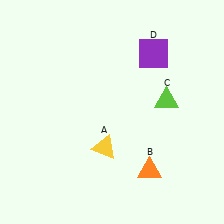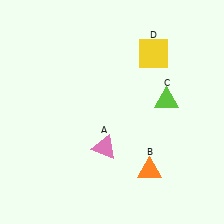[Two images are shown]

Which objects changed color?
A changed from yellow to pink. D changed from purple to yellow.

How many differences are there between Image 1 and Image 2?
There are 2 differences between the two images.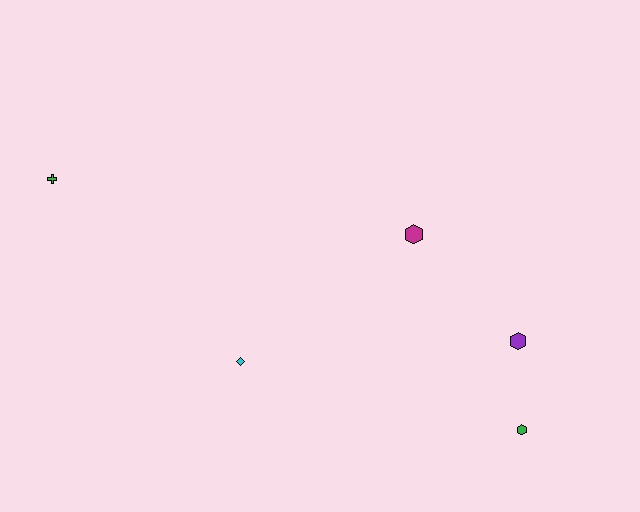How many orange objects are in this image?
There are no orange objects.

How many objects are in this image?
There are 5 objects.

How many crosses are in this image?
There is 1 cross.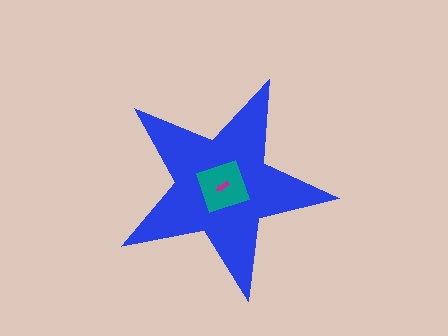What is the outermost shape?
The blue star.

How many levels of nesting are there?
3.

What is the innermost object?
The magenta arrow.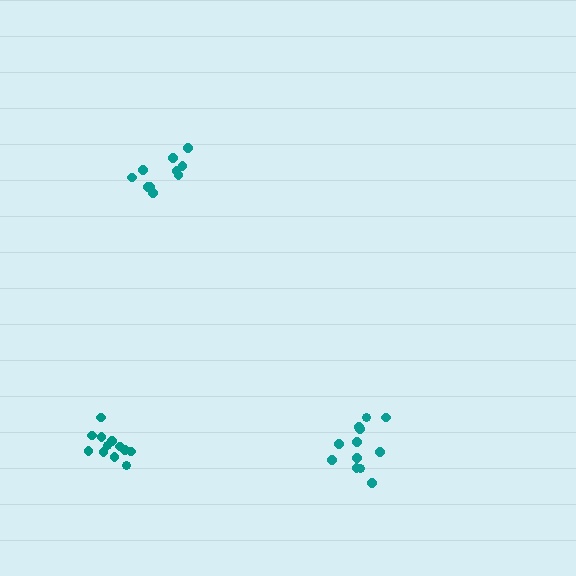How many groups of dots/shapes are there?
There are 3 groups.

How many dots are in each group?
Group 1: 10 dots, Group 2: 12 dots, Group 3: 12 dots (34 total).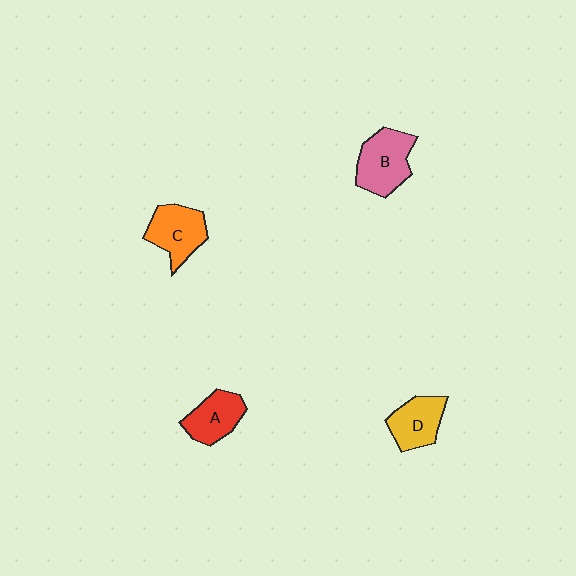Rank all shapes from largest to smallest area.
From largest to smallest: B (pink), C (orange), D (yellow), A (red).